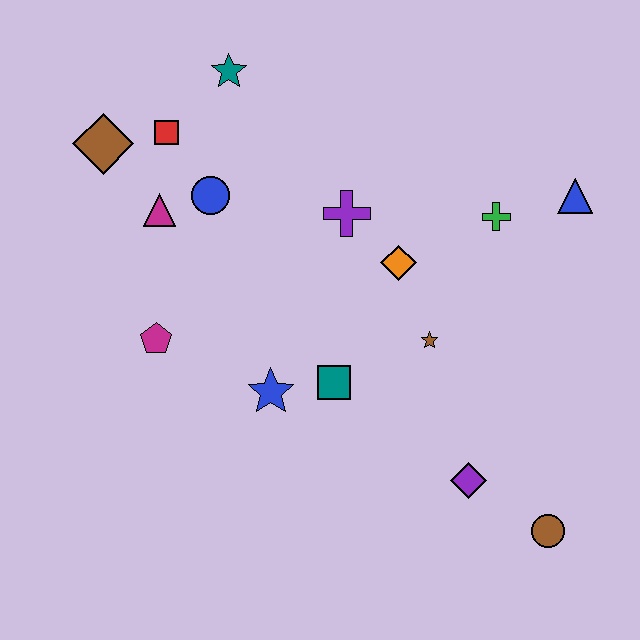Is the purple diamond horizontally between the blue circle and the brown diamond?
No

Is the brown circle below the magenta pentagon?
Yes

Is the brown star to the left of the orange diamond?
No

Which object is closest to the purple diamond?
The brown circle is closest to the purple diamond.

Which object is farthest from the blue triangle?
The brown diamond is farthest from the blue triangle.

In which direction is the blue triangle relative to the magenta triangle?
The blue triangle is to the right of the magenta triangle.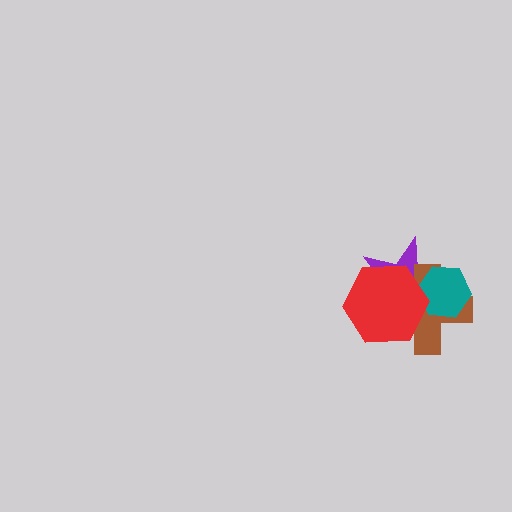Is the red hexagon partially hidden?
No, no other shape covers it.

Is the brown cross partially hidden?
Yes, it is partially covered by another shape.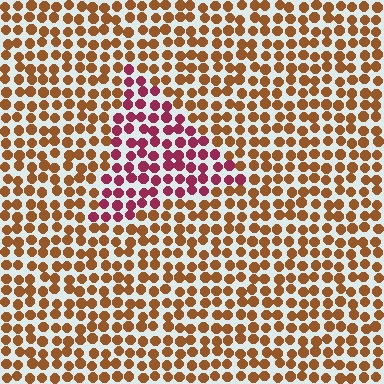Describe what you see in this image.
The image is filled with small brown elements in a uniform arrangement. A triangle-shaped region is visible where the elements are tinted to a slightly different hue, forming a subtle color boundary.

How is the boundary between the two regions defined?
The boundary is defined purely by a slight shift in hue (about 49 degrees). Spacing, size, and orientation are identical on both sides.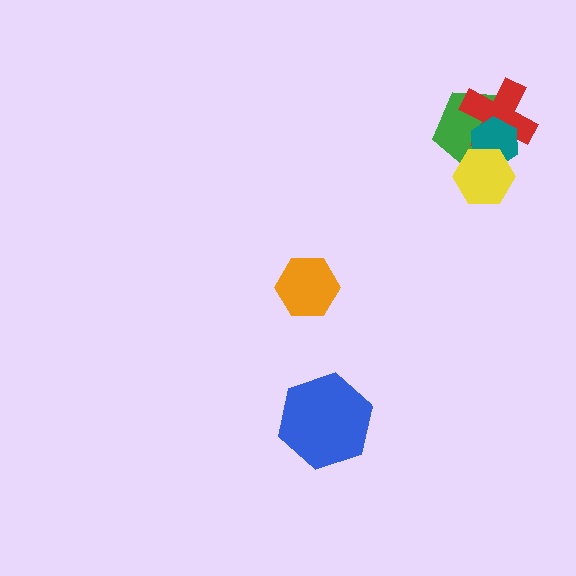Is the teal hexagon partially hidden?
Yes, it is partially covered by another shape.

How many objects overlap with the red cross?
3 objects overlap with the red cross.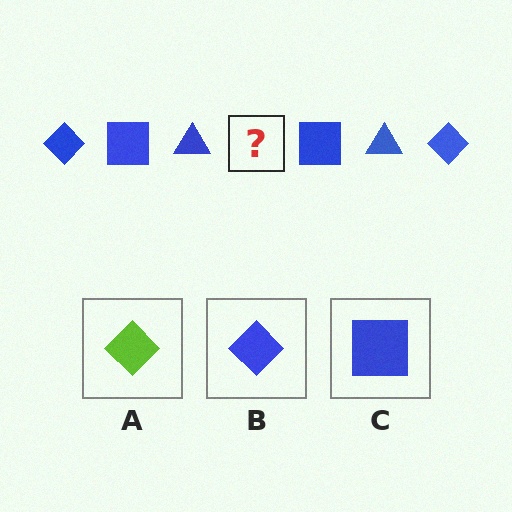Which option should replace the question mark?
Option B.